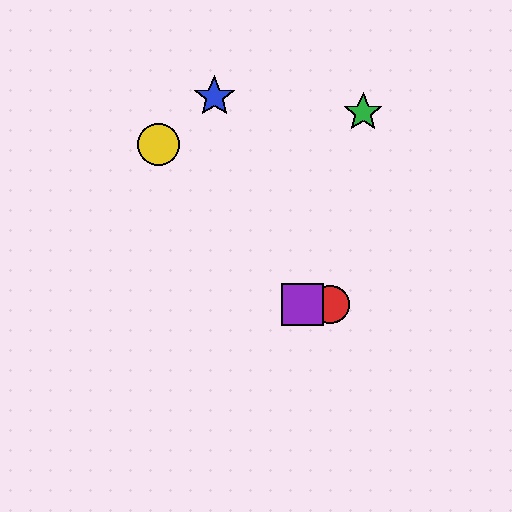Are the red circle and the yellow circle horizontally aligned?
No, the red circle is at y≈304 and the yellow circle is at y≈145.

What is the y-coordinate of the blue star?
The blue star is at y≈97.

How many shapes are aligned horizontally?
2 shapes (the red circle, the purple square) are aligned horizontally.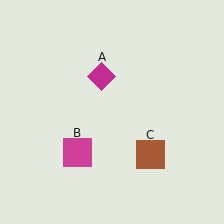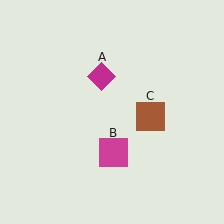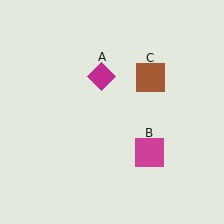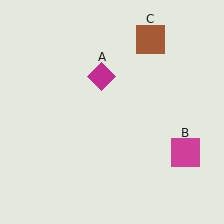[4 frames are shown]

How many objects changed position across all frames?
2 objects changed position: magenta square (object B), brown square (object C).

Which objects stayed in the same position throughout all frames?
Magenta diamond (object A) remained stationary.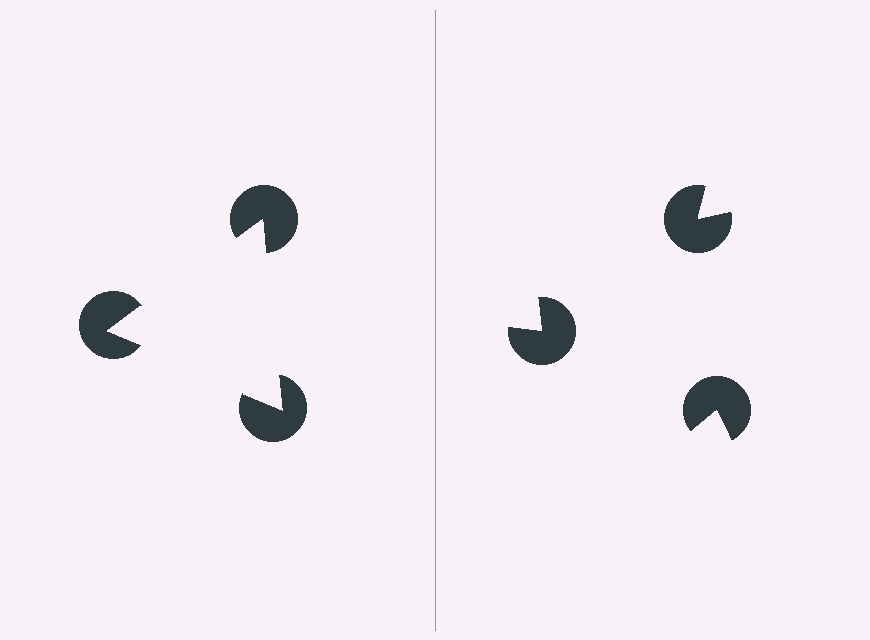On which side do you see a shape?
An illusory triangle appears on the left side. On the right side the wedge cuts are rotated, so no coherent shape forms.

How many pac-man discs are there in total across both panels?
6 — 3 on each side.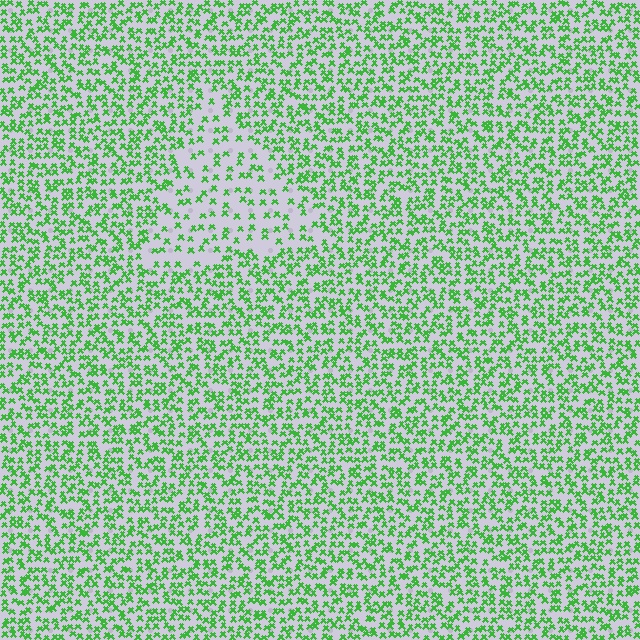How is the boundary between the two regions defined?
The boundary is defined by a change in element density (approximately 2.1x ratio). All elements are the same color, size, and shape.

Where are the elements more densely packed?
The elements are more densely packed outside the triangle boundary.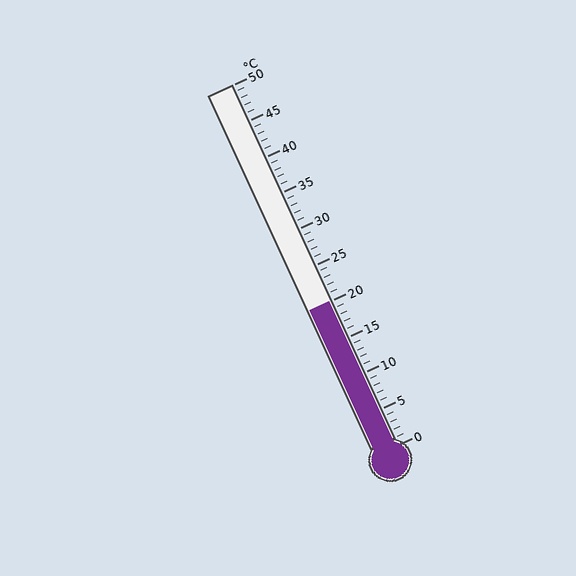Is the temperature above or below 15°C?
The temperature is above 15°C.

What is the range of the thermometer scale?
The thermometer scale ranges from 0°C to 50°C.